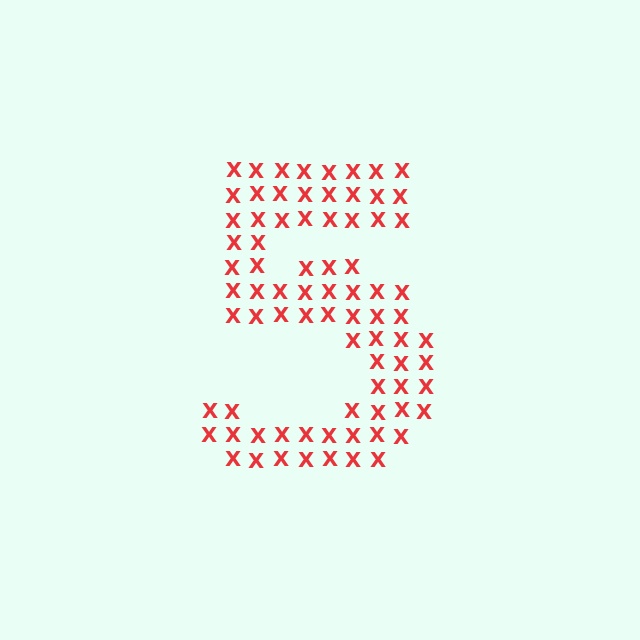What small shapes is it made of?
It is made of small letter X's.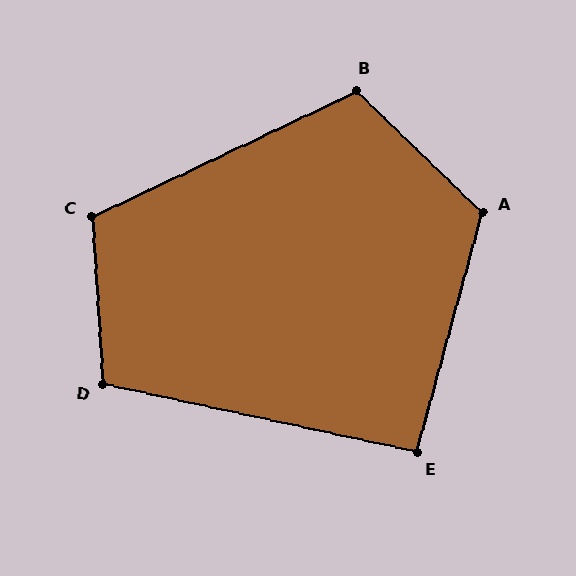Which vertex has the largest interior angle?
A, at approximately 119 degrees.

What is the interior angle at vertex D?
Approximately 106 degrees (obtuse).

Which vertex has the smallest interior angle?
E, at approximately 93 degrees.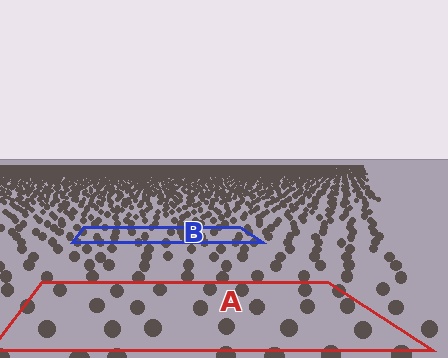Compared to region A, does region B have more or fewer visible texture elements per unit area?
Region B has more texture elements per unit area — they are packed more densely because it is farther away.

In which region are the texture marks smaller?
The texture marks are smaller in region B, because it is farther away.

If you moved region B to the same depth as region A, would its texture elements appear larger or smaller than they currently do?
They would appear larger. At a closer depth, the same texture elements are projected at a bigger on-screen size.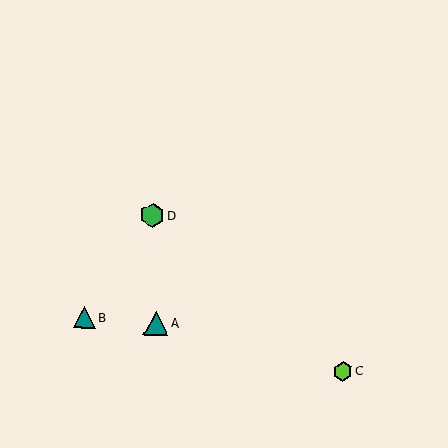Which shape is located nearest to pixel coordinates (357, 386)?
The lime hexagon (labeled C) at (343, 371) is nearest to that location.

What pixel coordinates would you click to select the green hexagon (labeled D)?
Click at (152, 215) to select the green hexagon D.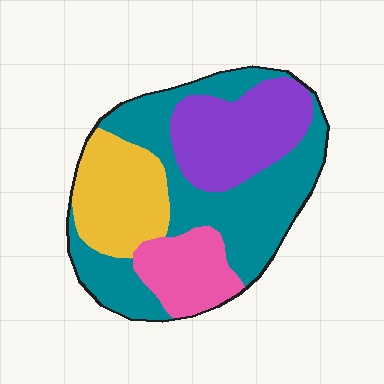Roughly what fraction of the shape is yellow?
Yellow covers roughly 20% of the shape.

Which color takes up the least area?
Pink, at roughly 15%.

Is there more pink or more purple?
Purple.